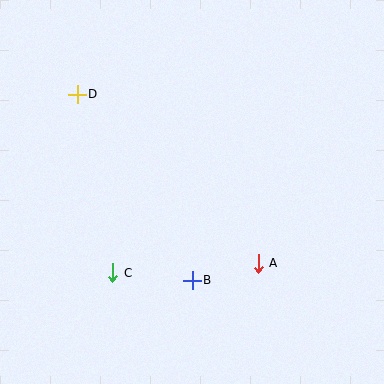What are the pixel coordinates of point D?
Point D is at (77, 94).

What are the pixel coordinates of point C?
Point C is at (113, 273).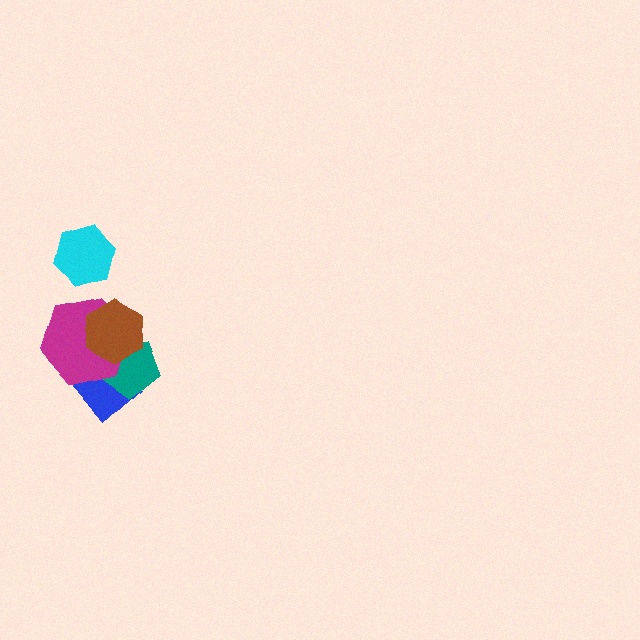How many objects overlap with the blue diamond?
2 objects overlap with the blue diamond.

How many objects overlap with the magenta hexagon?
3 objects overlap with the magenta hexagon.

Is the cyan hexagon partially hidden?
No, no other shape covers it.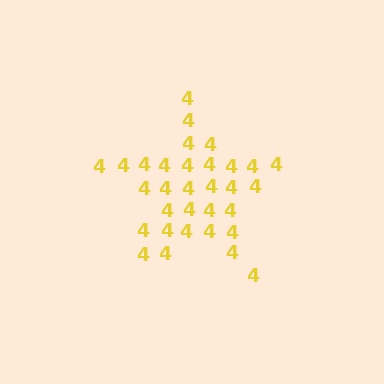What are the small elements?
The small elements are digit 4's.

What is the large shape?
The large shape is a star.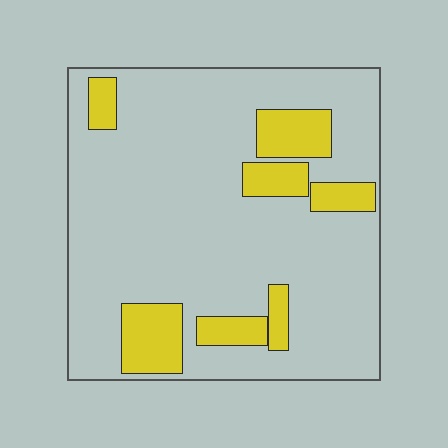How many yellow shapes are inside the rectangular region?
7.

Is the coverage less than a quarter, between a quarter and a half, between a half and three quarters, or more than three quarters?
Less than a quarter.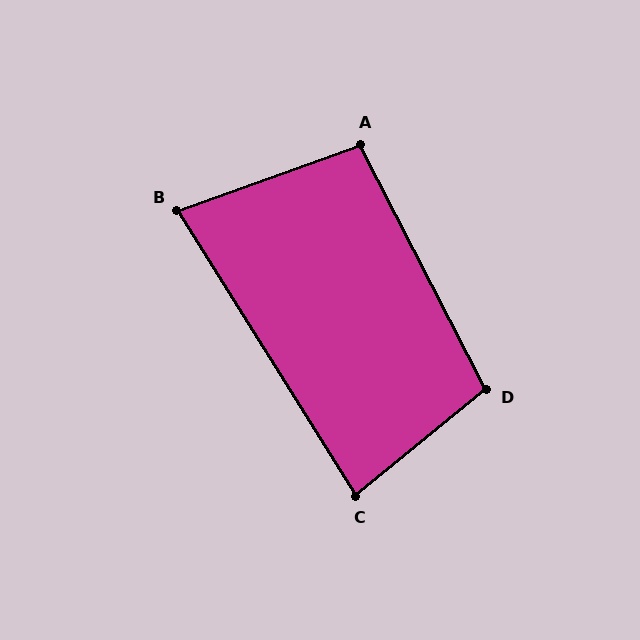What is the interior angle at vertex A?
Approximately 97 degrees (obtuse).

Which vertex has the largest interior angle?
D, at approximately 102 degrees.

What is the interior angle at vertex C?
Approximately 83 degrees (acute).